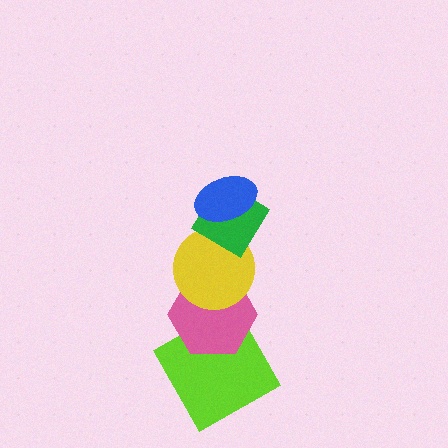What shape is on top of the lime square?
The pink hexagon is on top of the lime square.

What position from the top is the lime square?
The lime square is 5th from the top.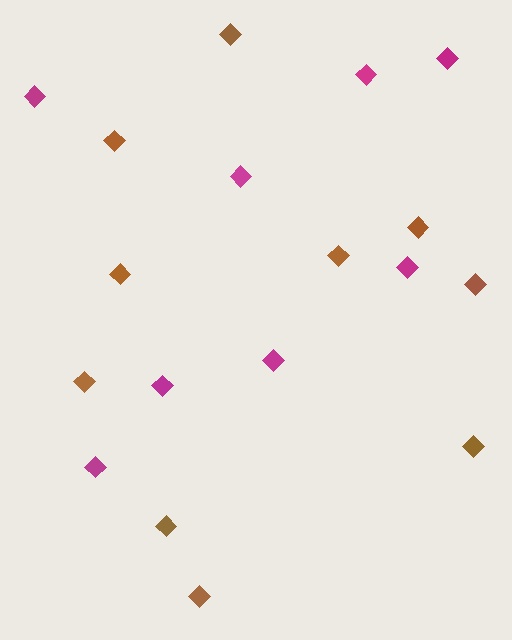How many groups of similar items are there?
There are 2 groups: one group of magenta diamonds (8) and one group of brown diamonds (10).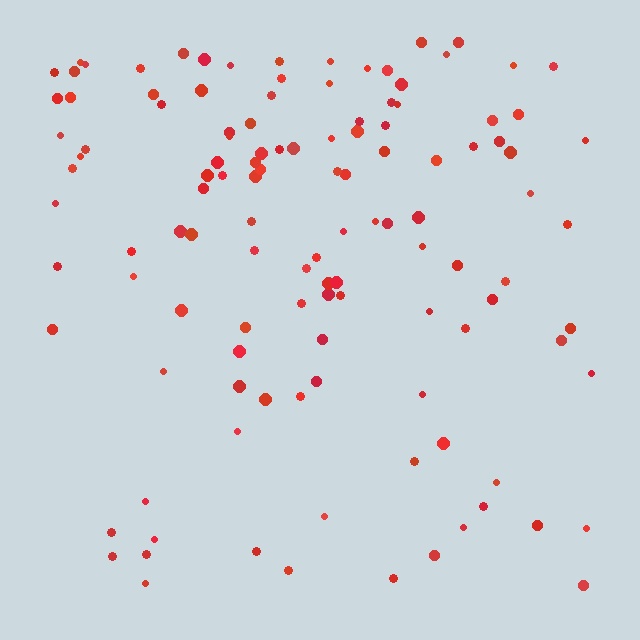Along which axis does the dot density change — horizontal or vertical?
Vertical.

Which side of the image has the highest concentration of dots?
The top.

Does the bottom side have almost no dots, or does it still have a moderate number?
Still a moderate number, just noticeably fewer than the top.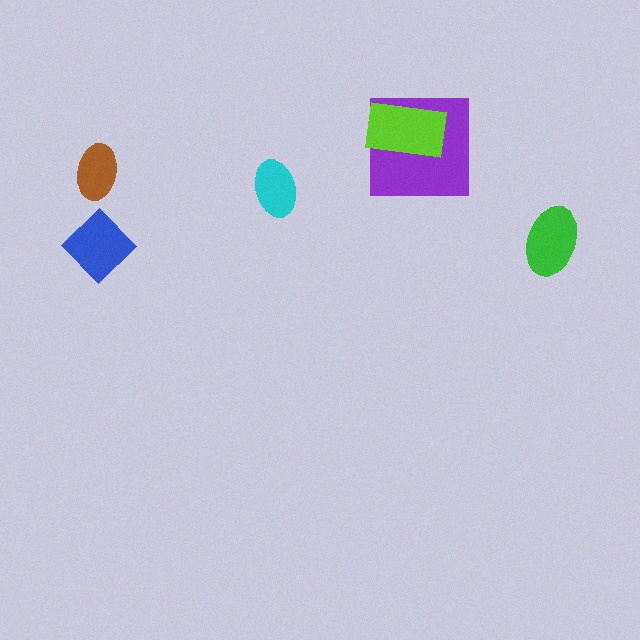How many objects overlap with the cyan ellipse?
0 objects overlap with the cyan ellipse.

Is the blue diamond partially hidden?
No, no other shape covers it.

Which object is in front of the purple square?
The lime rectangle is in front of the purple square.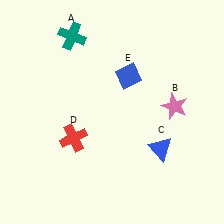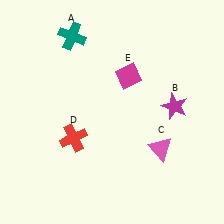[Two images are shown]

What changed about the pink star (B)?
In Image 1, B is pink. In Image 2, it changed to magenta.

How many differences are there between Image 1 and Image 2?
There are 3 differences between the two images.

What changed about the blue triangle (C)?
In Image 1, C is blue. In Image 2, it changed to pink.